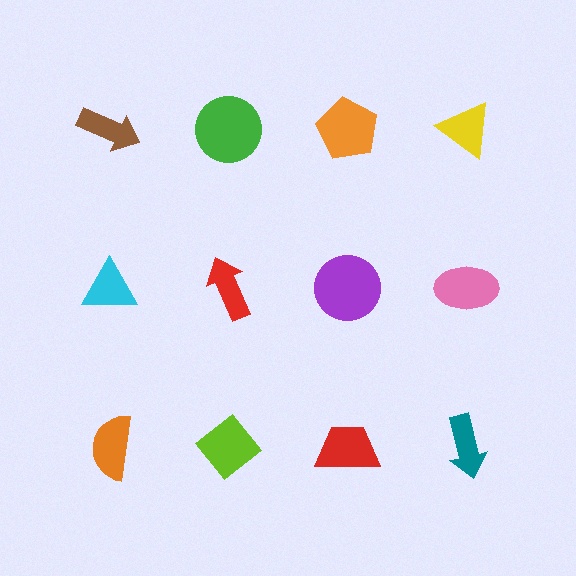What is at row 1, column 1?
A brown arrow.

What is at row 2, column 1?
A cyan triangle.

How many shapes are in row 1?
4 shapes.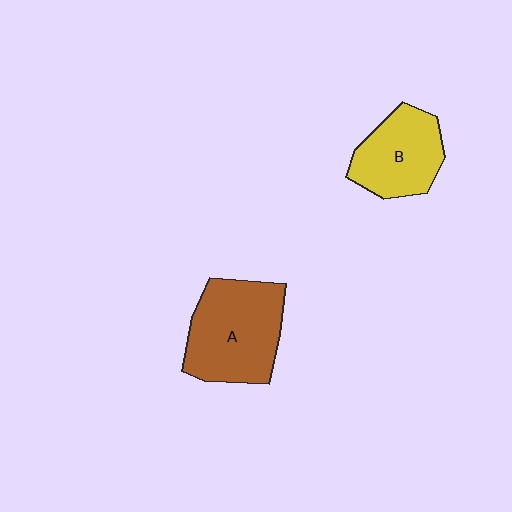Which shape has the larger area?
Shape A (brown).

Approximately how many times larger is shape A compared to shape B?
Approximately 1.4 times.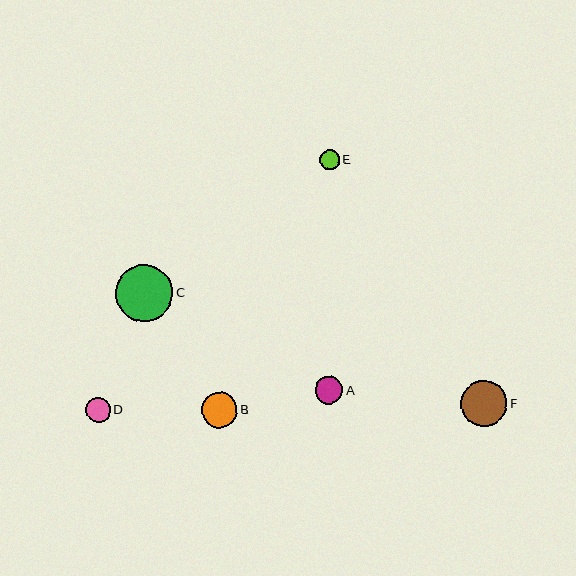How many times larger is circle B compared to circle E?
Circle B is approximately 1.7 times the size of circle E.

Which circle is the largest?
Circle C is the largest with a size of approximately 57 pixels.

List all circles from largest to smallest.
From largest to smallest: C, F, B, A, D, E.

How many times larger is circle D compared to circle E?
Circle D is approximately 1.3 times the size of circle E.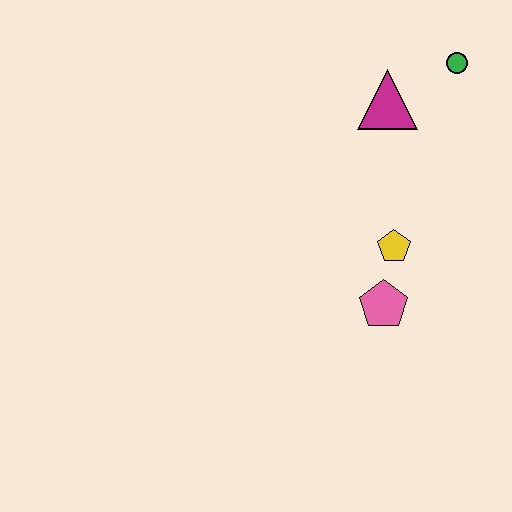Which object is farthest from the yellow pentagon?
The green circle is farthest from the yellow pentagon.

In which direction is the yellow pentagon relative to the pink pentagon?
The yellow pentagon is above the pink pentagon.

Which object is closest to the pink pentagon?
The yellow pentagon is closest to the pink pentagon.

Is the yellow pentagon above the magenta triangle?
No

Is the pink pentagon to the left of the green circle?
Yes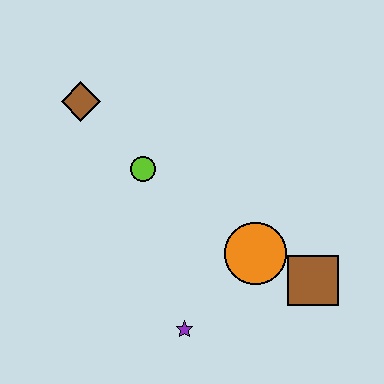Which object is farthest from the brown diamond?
The brown square is farthest from the brown diamond.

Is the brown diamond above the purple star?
Yes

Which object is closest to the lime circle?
The brown diamond is closest to the lime circle.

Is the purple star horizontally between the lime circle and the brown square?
Yes